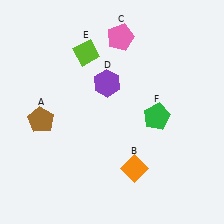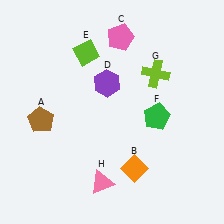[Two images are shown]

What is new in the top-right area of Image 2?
A lime cross (G) was added in the top-right area of Image 2.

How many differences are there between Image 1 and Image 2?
There are 2 differences between the two images.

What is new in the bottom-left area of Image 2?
A pink triangle (H) was added in the bottom-left area of Image 2.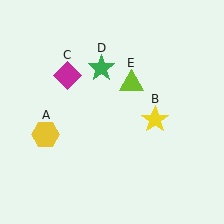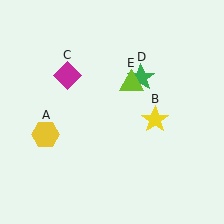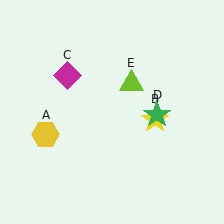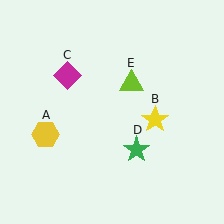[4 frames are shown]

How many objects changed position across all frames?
1 object changed position: green star (object D).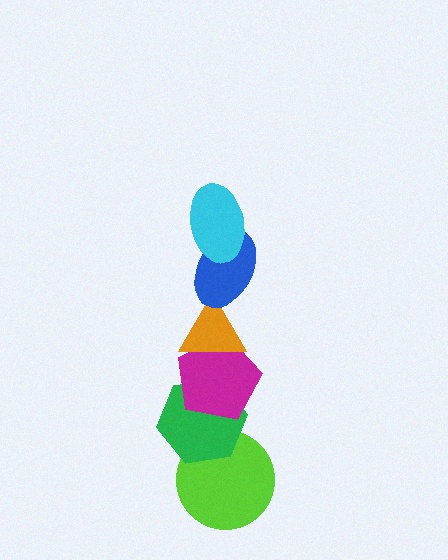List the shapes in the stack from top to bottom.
From top to bottom: the cyan ellipse, the blue ellipse, the orange triangle, the magenta pentagon, the green hexagon, the lime circle.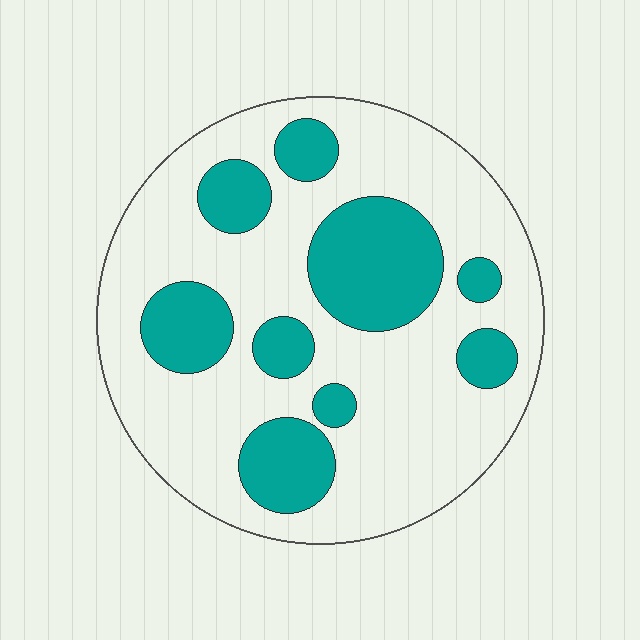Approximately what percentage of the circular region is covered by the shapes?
Approximately 30%.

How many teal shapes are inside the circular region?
9.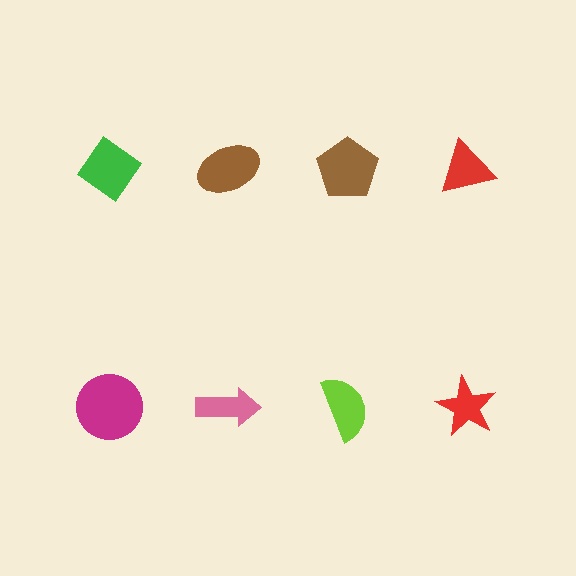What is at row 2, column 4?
A red star.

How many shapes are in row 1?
4 shapes.